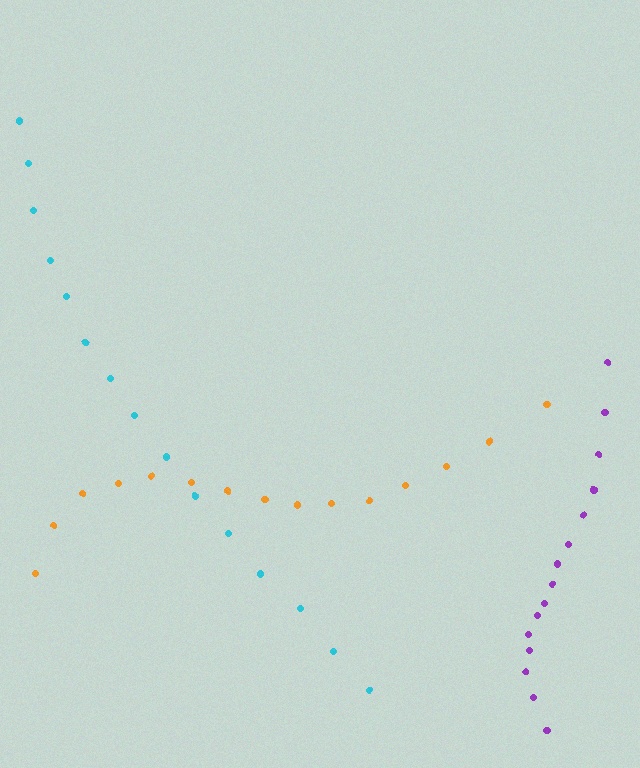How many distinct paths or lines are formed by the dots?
There are 3 distinct paths.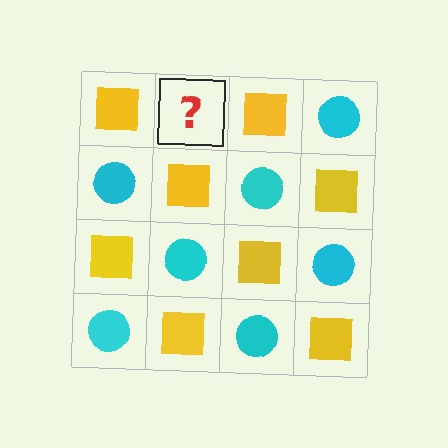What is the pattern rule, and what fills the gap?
The rule is that it alternates yellow square and cyan circle in a checkerboard pattern. The gap should be filled with a cyan circle.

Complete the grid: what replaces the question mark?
The question mark should be replaced with a cyan circle.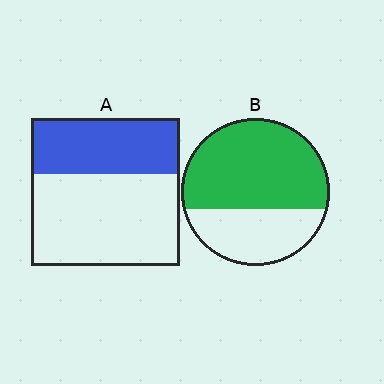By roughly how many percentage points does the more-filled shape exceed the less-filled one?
By roughly 25 percentage points (B over A).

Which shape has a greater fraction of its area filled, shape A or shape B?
Shape B.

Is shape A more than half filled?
No.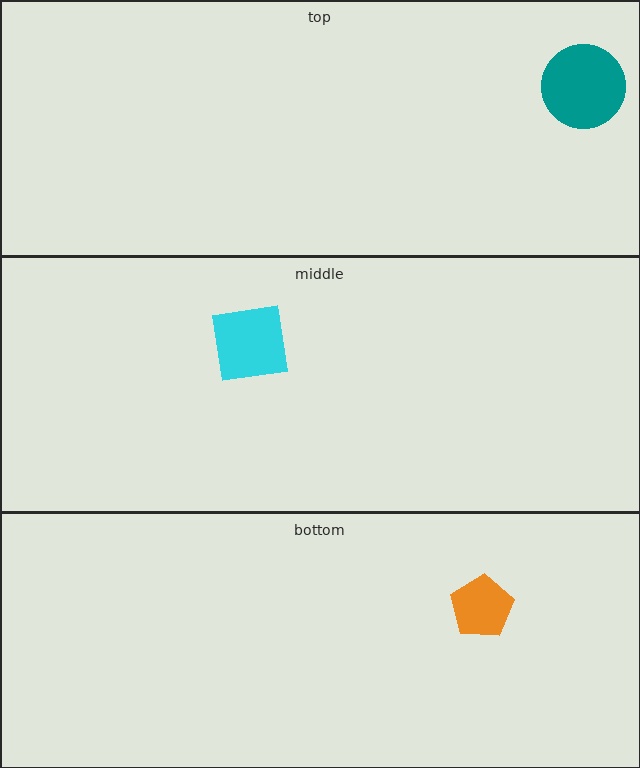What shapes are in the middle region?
The cyan square.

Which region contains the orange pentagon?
The bottom region.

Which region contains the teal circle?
The top region.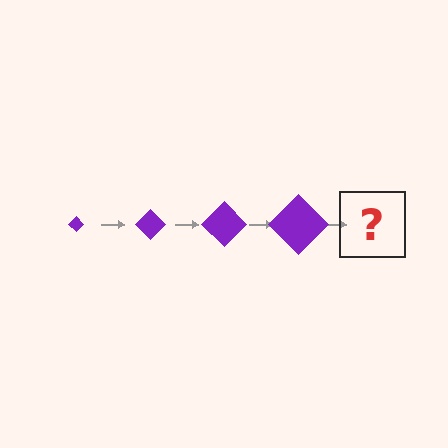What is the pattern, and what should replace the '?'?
The pattern is that the diamond gets progressively larger each step. The '?' should be a purple diamond, larger than the previous one.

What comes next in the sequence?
The next element should be a purple diamond, larger than the previous one.